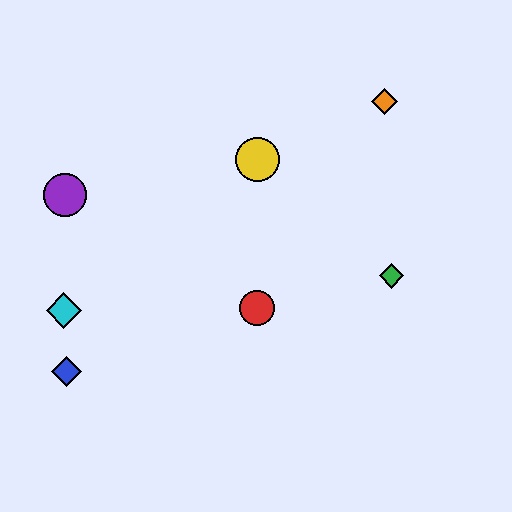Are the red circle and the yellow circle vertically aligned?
Yes, both are at x≈257.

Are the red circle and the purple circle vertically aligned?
No, the red circle is at x≈257 and the purple circle is at x≈65.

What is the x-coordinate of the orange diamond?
The orange diamond is at x≈385.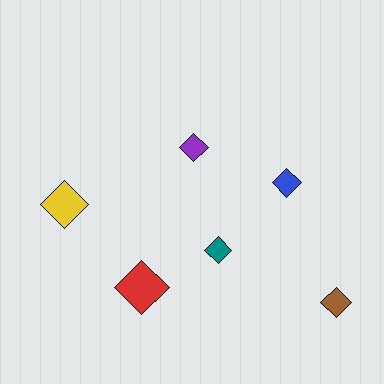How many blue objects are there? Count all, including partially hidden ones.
There is 1 blue object.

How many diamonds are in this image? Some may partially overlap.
There are 6 diamonds.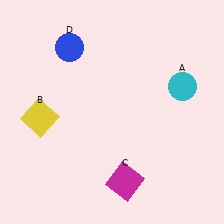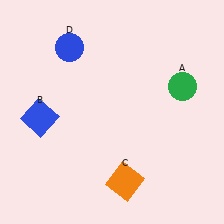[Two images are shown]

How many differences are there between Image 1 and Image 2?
There are 3 differences between the two images.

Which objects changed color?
A changed from cyan to green. B changed from yellow to blue. C changed from magenta to orange.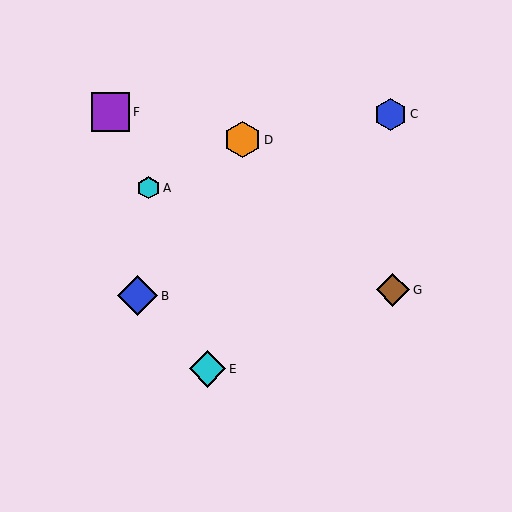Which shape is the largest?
The blue diamond (labeled B) is the largest.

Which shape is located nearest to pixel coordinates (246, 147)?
The orange hexagon (labeled D) at (242, 140) is nearest to that location.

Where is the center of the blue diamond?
The center of the blue diamond is at (138, 296).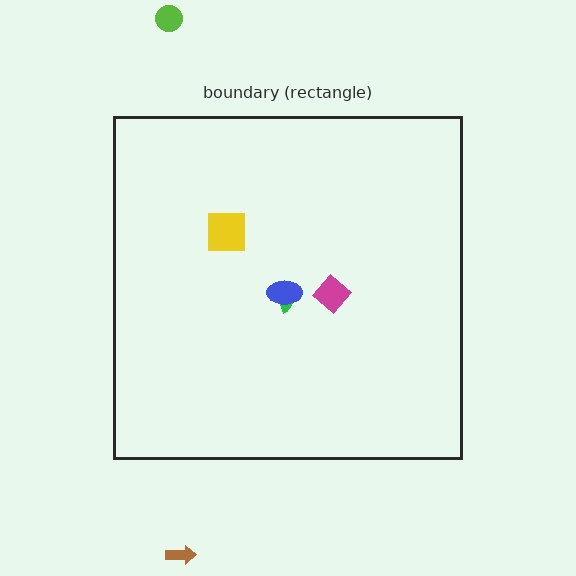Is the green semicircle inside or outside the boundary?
Inside.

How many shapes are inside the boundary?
4 inside, 2 outside.